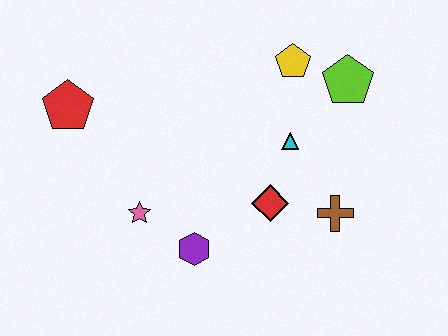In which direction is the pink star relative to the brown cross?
The pink star is to the left of the brown cross.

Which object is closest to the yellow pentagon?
The lime pentagon is closest to the yellow pentagon.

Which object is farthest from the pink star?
The lime pentagon is farthest from the pink star.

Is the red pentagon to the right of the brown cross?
No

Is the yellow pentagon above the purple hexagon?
Yes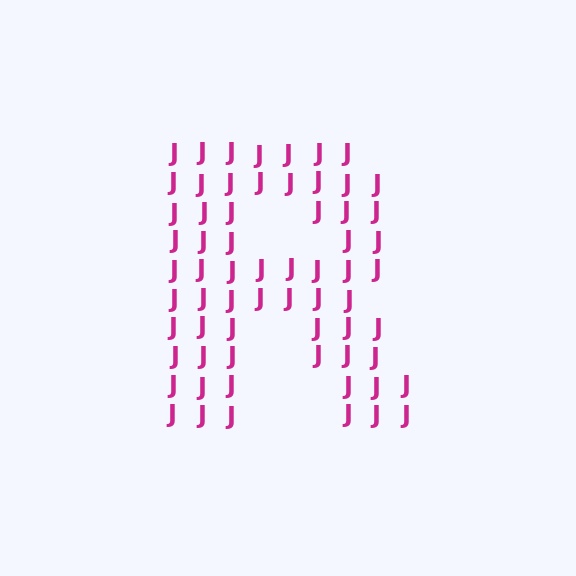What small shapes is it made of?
It is made of small letter J's.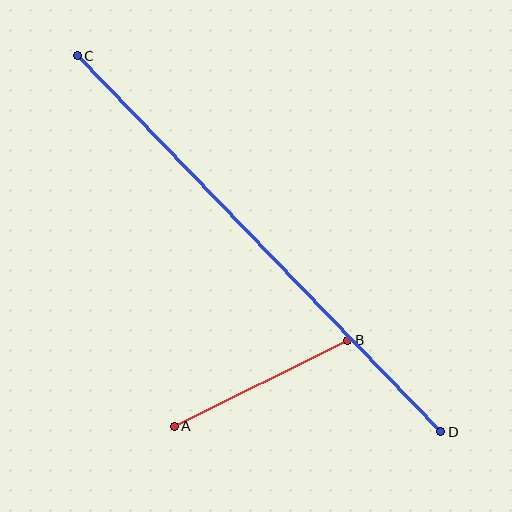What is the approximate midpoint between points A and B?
The midpoint is at approximately (261, 383) pixels.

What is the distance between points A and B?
The distance is approximately 194 pixels.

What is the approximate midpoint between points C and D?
The midpoint is at approximately (259, 244) pixels.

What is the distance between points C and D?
The distance is approximately 523 pixels.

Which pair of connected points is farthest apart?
Points C and D are farthest apart.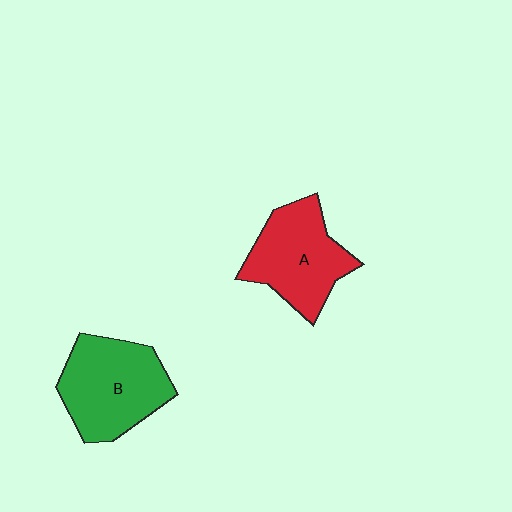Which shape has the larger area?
Shape B (green).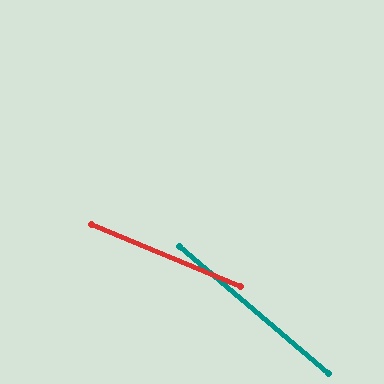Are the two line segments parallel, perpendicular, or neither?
Neither parallel nor perpendicular — they differ by about 18°.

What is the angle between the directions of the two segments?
Approximately 18 degrees.